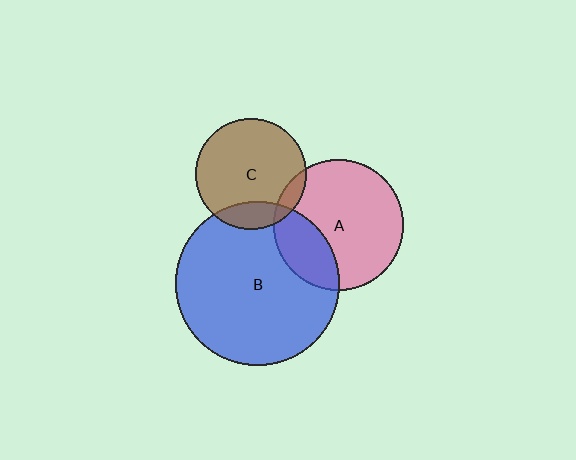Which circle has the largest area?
Circle B (blue).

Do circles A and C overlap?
Yes.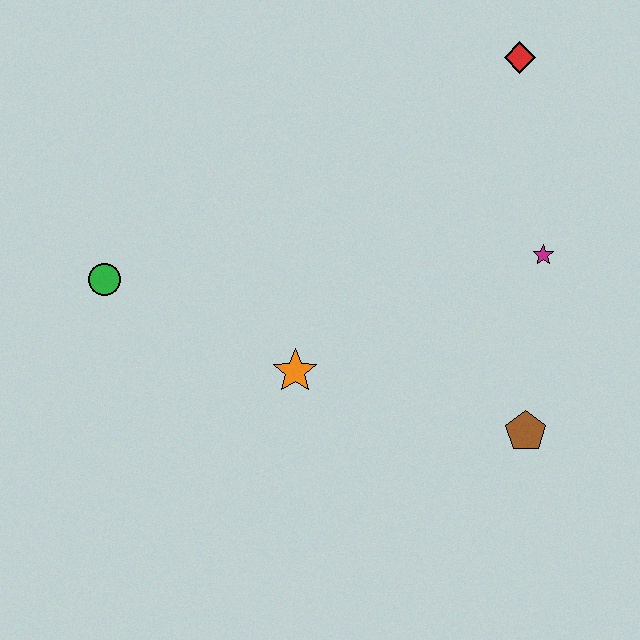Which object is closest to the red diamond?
The magenta star is closest to the red diamond.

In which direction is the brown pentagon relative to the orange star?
The brown pentagon is to the right of the orange star.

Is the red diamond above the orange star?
Yes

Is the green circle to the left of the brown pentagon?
Yes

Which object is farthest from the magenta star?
The green circle is farthest from the magenta star.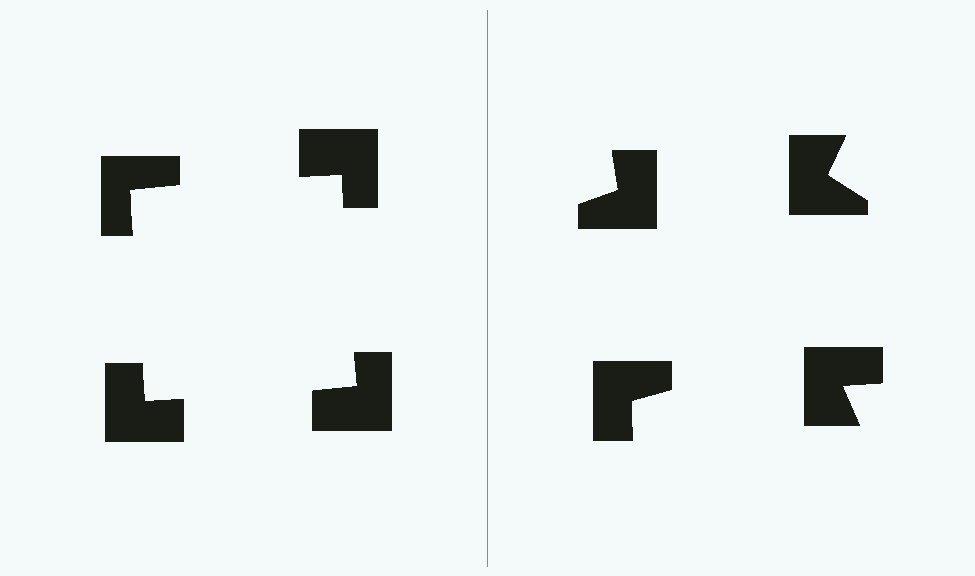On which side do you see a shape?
An illusory square appears on the left side. On the right side the wedge cuts are rotated, so no coherent shape forms.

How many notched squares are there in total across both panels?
8 — 4 on each side.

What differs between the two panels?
The notched squares are positioned identically on both sides; only the wedge orientations differ. On the left they align to a square; on the right they are misaligned.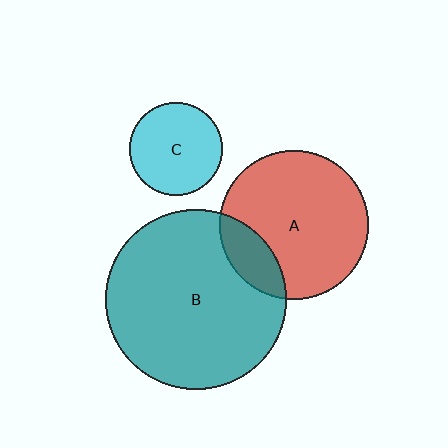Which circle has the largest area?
Circle B (teal).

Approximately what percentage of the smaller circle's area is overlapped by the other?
Approximately 20%.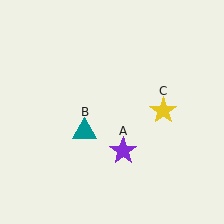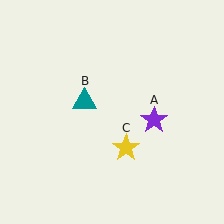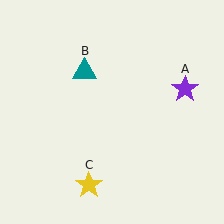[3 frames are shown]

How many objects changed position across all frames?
3 objects changed position: purple star (object A), teal triangle (object B), yellow star (object C).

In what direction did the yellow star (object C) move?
The yellow star (object C) moved down and to the left.